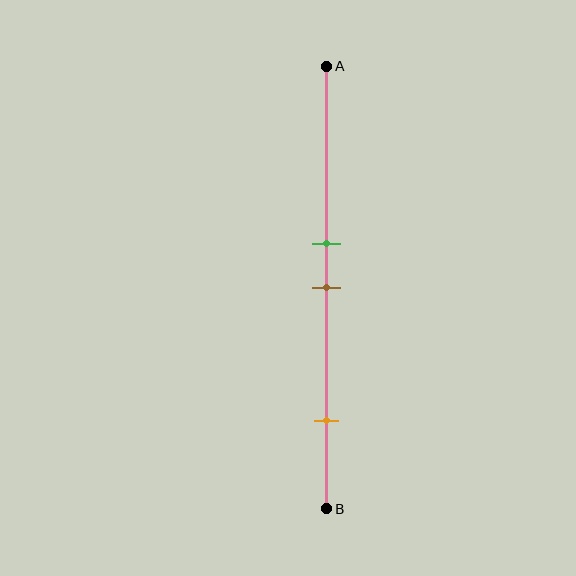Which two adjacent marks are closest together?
The green and brown marks are the closest adjacent pair.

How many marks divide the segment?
There are 3 marks dividing the segment.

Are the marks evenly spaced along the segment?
No, the marks are not evenly spaced.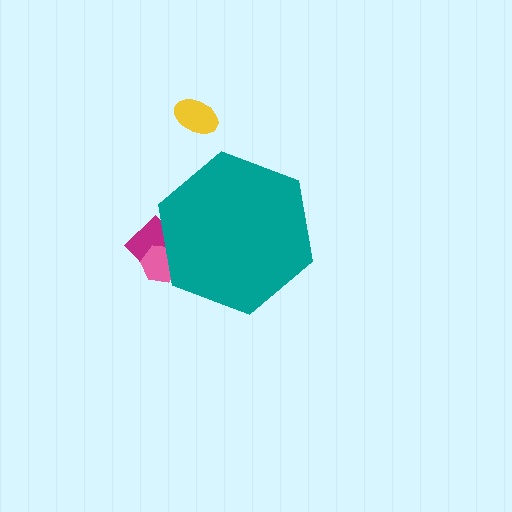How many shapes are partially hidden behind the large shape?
2 shapes are partially hidden.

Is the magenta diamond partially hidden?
Yes, the magenta diamond is partially hidden behind the teal hexagon.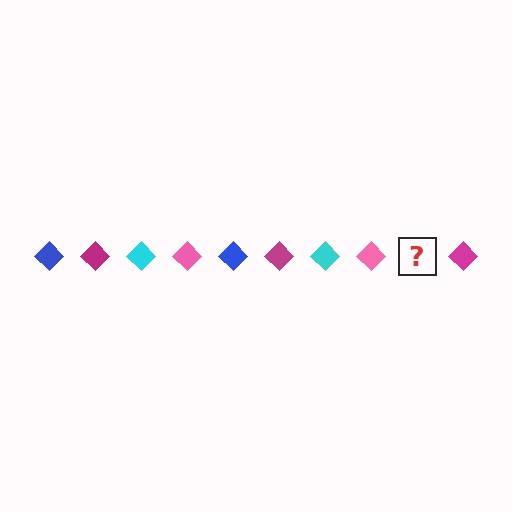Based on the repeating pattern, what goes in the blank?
The blank should be a blue diamond.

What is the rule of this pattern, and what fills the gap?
The rule is that the pattern cycles through blue, magenta, cyan, pink diamonds. The gap should be filled with a blue diamond.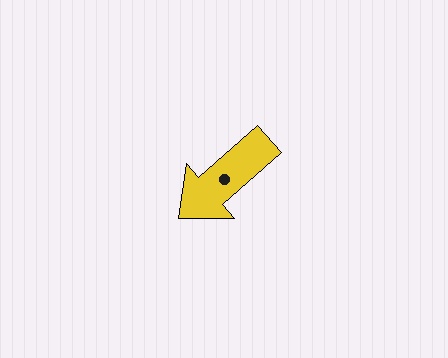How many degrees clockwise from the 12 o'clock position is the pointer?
Approximately 229 degrees.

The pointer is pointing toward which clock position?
Roughly 8 o'clock.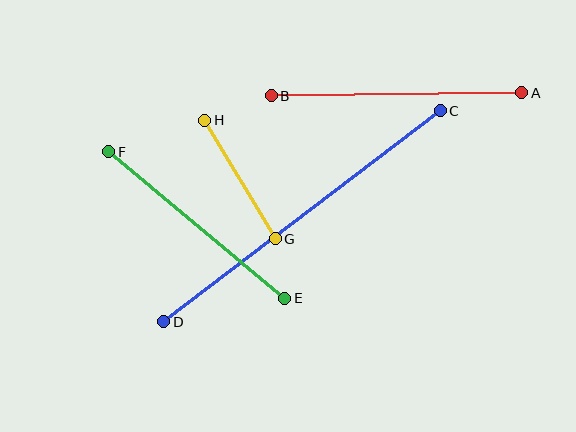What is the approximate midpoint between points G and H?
The midpoint is at approximately (240, 179) pixels.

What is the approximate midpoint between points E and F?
The midpoint is at approximately (197, 225) pixels.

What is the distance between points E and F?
The distance is approximately 229 pixels.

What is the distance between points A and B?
The distance is approximately 251 pixels.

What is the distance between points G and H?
The distance is approximately 138 pixels.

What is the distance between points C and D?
The distance is approximately 348 pixels.